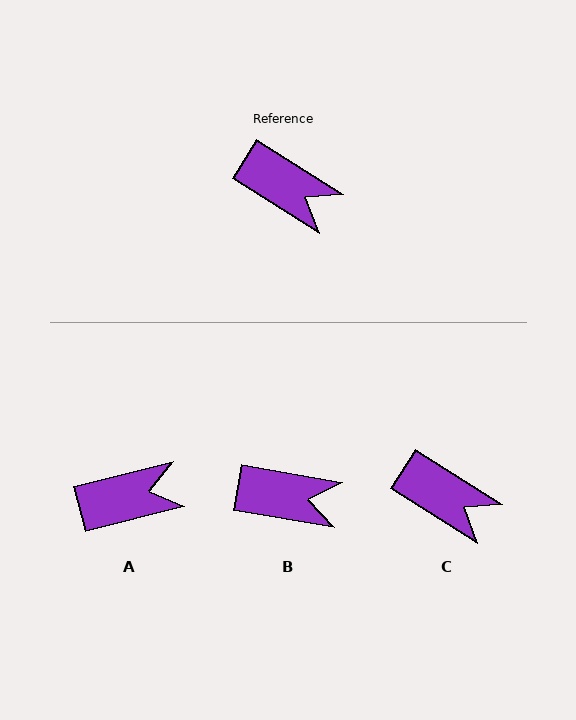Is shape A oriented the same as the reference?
No, it is off by about 46 degrees.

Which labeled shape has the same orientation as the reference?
C.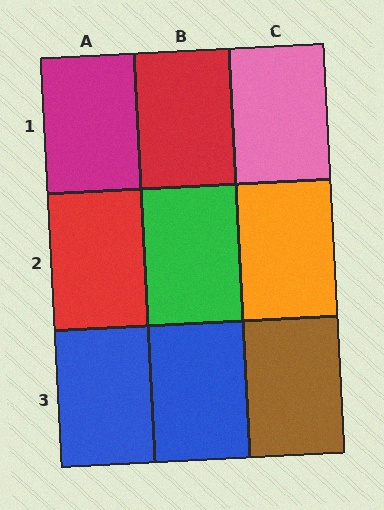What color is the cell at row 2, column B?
Green.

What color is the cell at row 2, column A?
Red.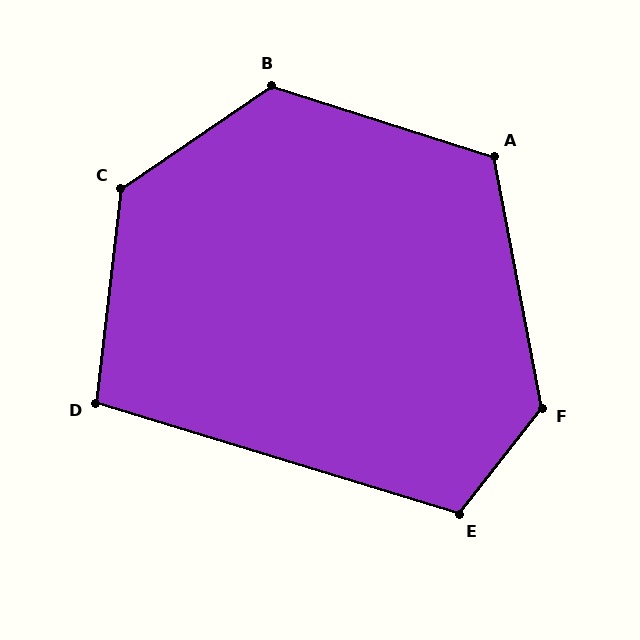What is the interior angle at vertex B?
Approximately 128 degrees (obtuse).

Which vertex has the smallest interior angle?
D, at approximately 100 degrees.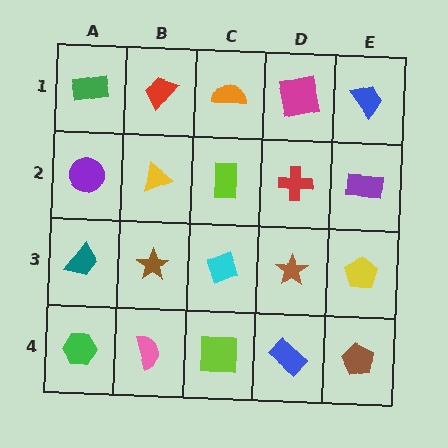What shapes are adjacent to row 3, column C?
A lime rectangle (row 2, column C), a lime square (row 4, column C), a brown star (row 3, column B), a brown star (row 3, column D).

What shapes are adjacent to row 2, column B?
A red trapezoid (row 1, column B), a brown star (row 3, column B), a purple circle (row 2, column A), a lime rectangle (row 2, column C).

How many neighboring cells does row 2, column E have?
3.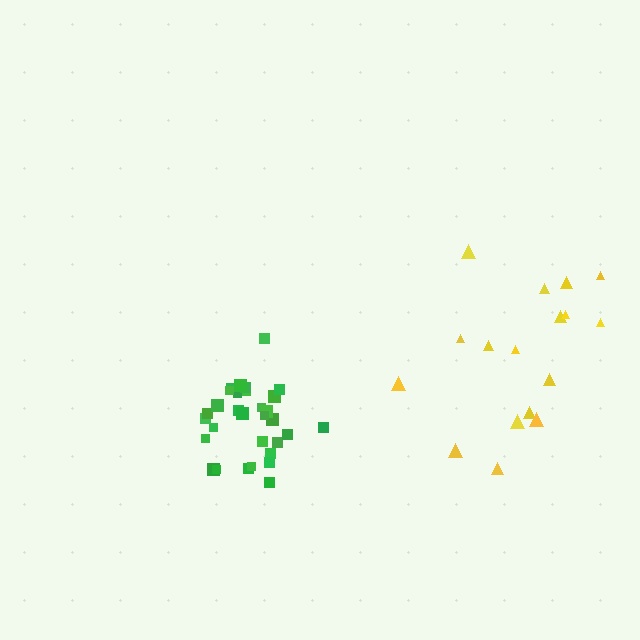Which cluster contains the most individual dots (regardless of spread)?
Green (33).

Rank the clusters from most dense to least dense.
green, yellow.